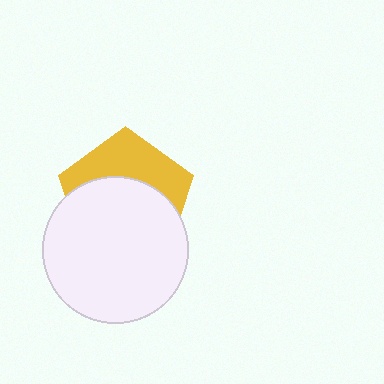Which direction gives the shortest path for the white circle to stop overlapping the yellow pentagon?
Moving down gives the shortest separation.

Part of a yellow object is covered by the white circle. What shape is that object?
It is a pentagon.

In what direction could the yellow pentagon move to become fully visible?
The yellow pentagon could move up. That would shift it out from behind the white circle entirely.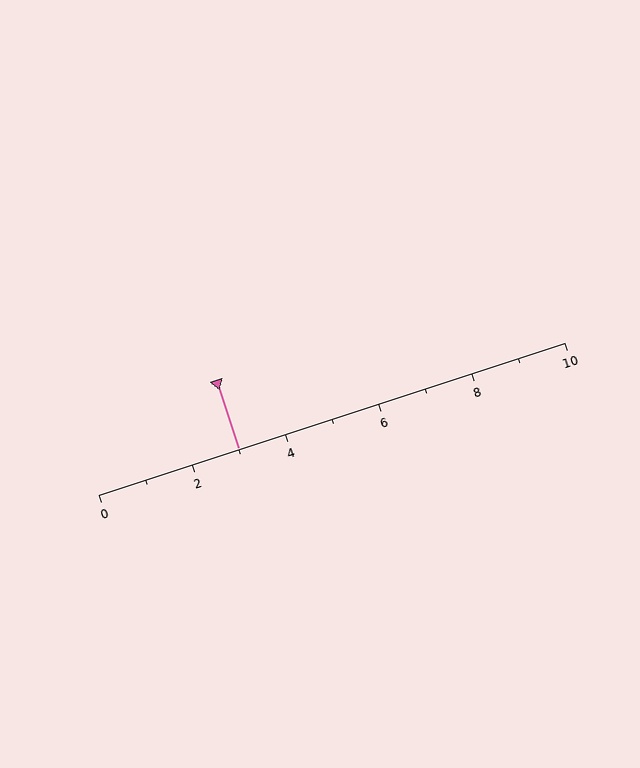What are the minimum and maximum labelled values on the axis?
The axis runs from 0 to 10.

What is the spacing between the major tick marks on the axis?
The major ticks are spaced 2 apart.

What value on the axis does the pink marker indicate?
The marker indicates approximately 3.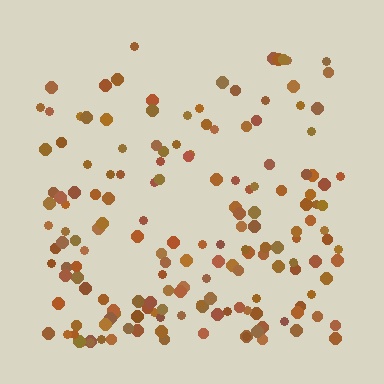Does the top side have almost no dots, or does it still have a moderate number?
Still a moderate number, just noticeably fewer than the bottom.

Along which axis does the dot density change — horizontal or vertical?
Vertical.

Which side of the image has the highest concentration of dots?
The bottom.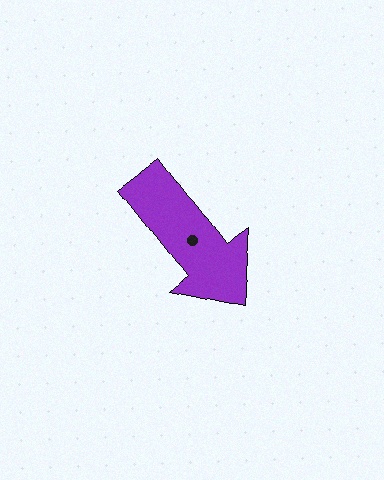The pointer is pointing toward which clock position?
Roughly 5 o'clock.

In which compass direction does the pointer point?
Southeast.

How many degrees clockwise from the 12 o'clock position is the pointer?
Approximately 142 degrees.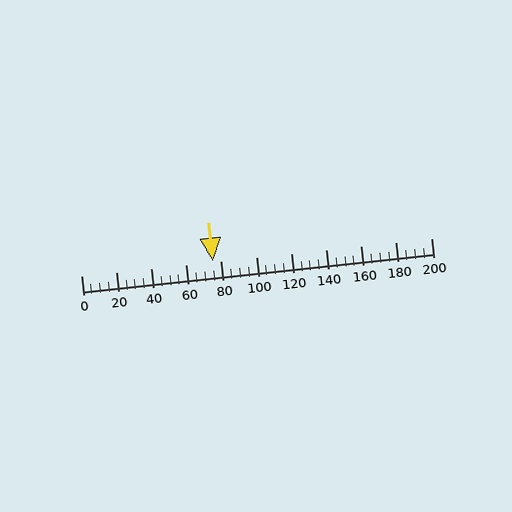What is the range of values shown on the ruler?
The ruler shows values from 0 to 200.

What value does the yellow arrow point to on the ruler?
The yellow arrow points to approximately 75.